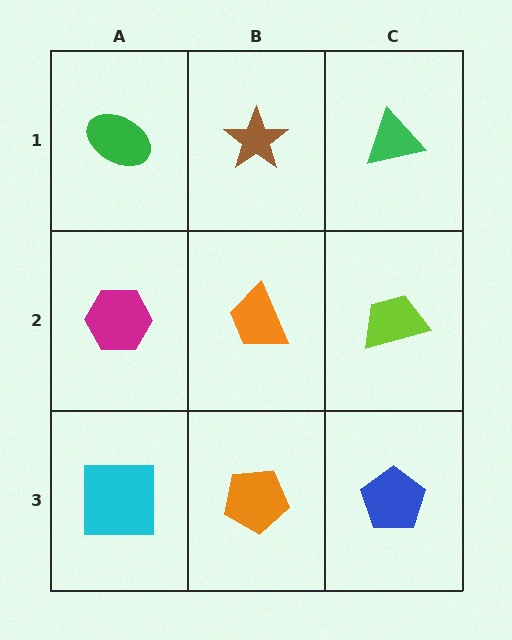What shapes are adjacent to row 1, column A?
A magenta hexagon (row 2, column A), a brown star (row 1, column B).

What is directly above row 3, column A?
A magenta hexagon.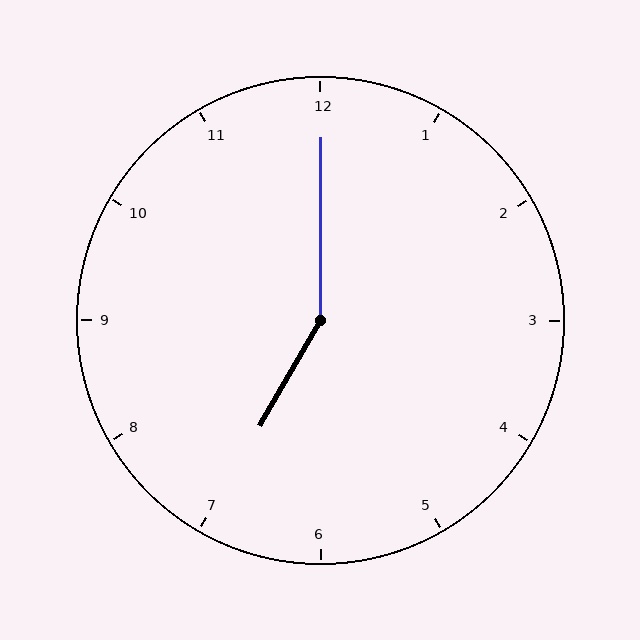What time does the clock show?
7:00.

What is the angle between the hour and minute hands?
Approximately 150 degrees.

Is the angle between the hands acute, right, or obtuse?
It is obtuse.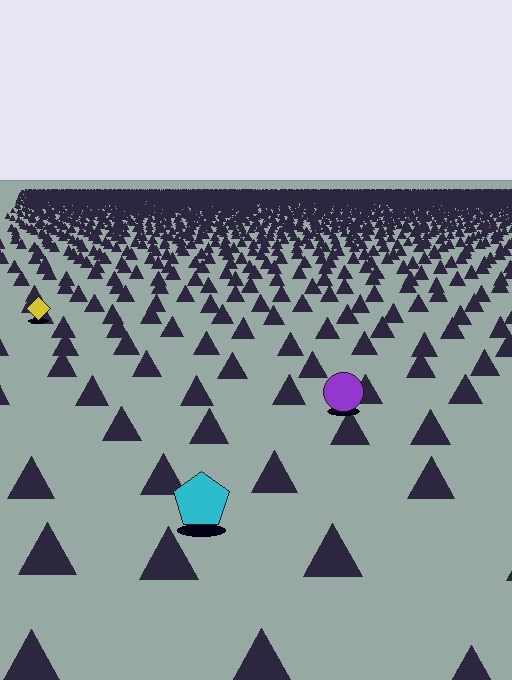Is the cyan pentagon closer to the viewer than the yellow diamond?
Yes. The cyan pentagon is closer — you can tell from the texture gradient: the ground texture is coarser near it.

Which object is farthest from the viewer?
The yellow diamond is farthest from the viewer. It appears smaller and the ground texture around it is denser.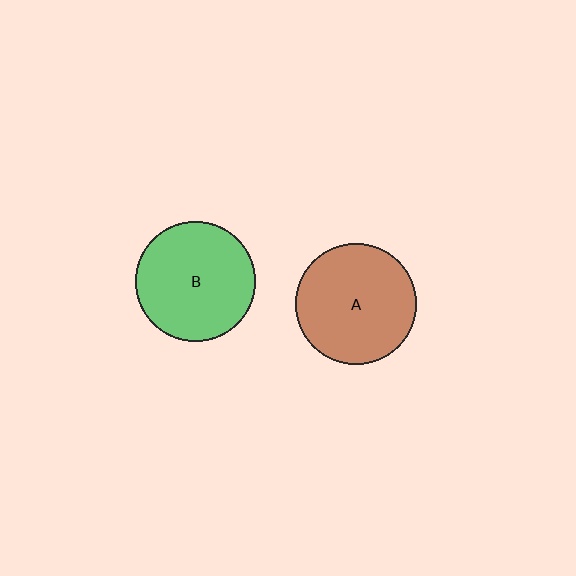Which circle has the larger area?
Circle A (brown).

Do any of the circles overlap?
No, none of the circles overlap.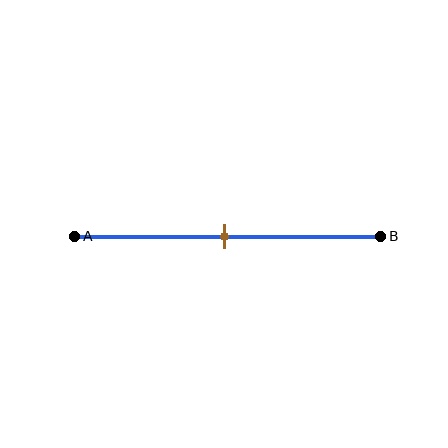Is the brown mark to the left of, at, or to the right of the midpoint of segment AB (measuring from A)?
The brown mark is approximately at the midpoint of segment AB.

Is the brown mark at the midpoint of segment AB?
Yes, the mark is approximately at the midpoint.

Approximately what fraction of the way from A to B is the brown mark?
The brown mark is approximately 50% of the way from A to B.